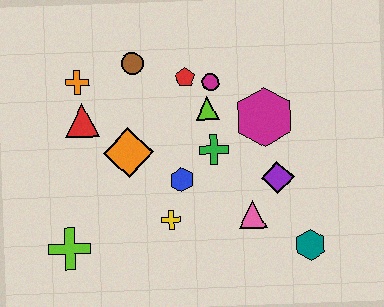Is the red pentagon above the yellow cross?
Yes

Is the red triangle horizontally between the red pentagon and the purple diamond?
No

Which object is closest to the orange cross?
The red triangle is closest to the orange cross.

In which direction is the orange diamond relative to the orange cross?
The orange diamond is below the orange cross.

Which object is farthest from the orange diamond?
The teal hexagon is farthest from the orange diamond.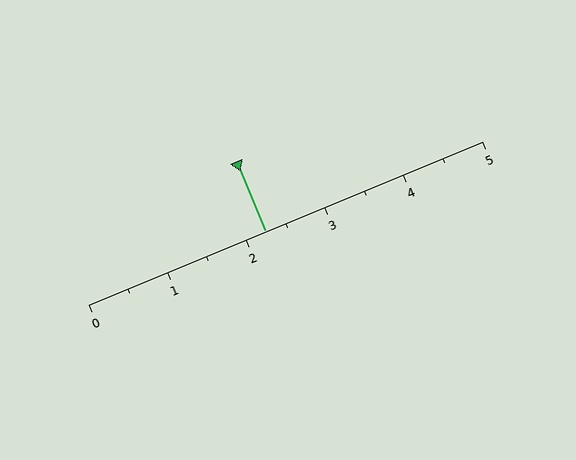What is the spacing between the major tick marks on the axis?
The major ticks are spaced 1 apart.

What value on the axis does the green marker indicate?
The marker indicates approximately 2.2.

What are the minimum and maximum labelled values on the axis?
The axis runs from 0 to 5.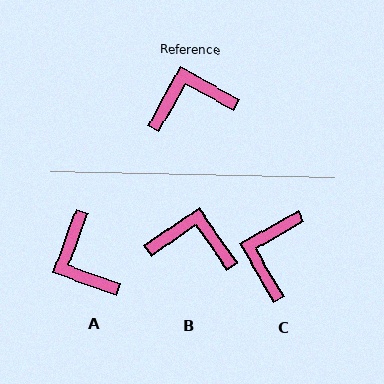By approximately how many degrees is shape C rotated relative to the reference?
Approximately 59 degrees counter-clockwise.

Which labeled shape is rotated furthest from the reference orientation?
A, about 99 degrees away.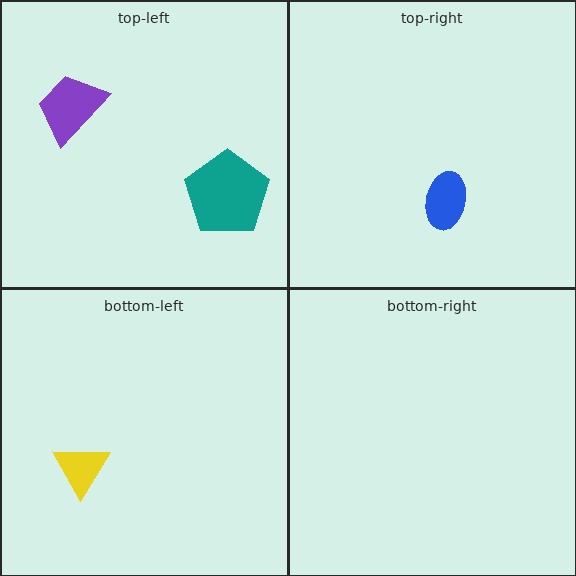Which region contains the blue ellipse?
The top-right region.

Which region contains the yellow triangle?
The bottom-left region.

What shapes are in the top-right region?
The blue ellipse.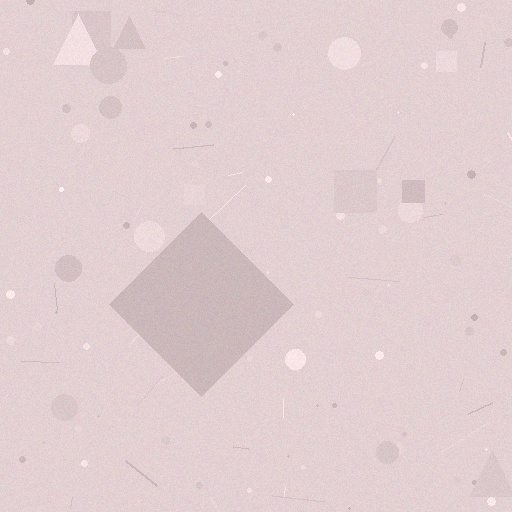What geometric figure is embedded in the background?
A diamond is embedded in the background.